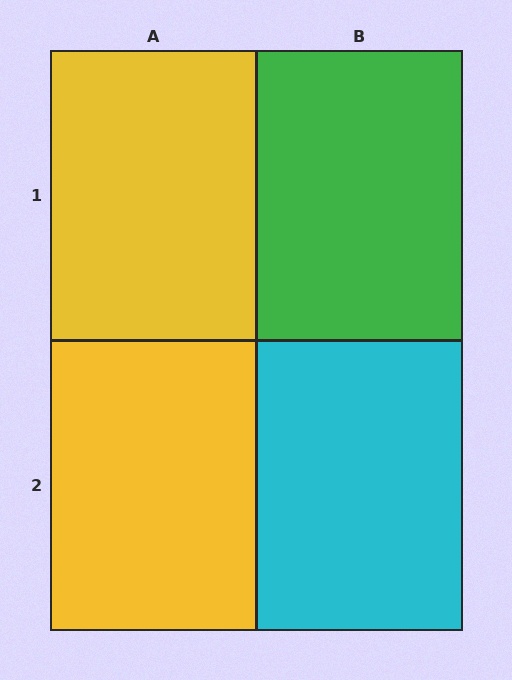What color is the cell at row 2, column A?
Yellow.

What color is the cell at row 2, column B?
Cyan.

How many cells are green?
1 cell is green.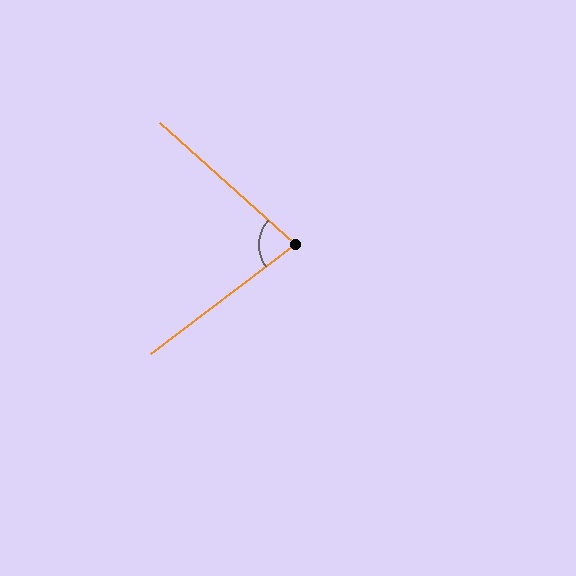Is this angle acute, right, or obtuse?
It is acute.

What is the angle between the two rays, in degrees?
Approximately 79 degrees.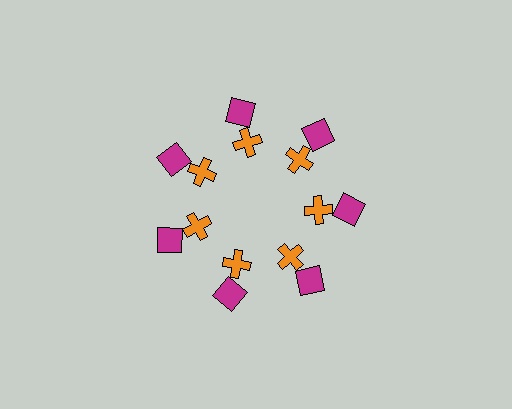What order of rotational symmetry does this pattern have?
This pattern has 7-fold rotational symmetry.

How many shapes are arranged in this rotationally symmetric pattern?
There are 14 shapes, arranged in 7 groups of 2.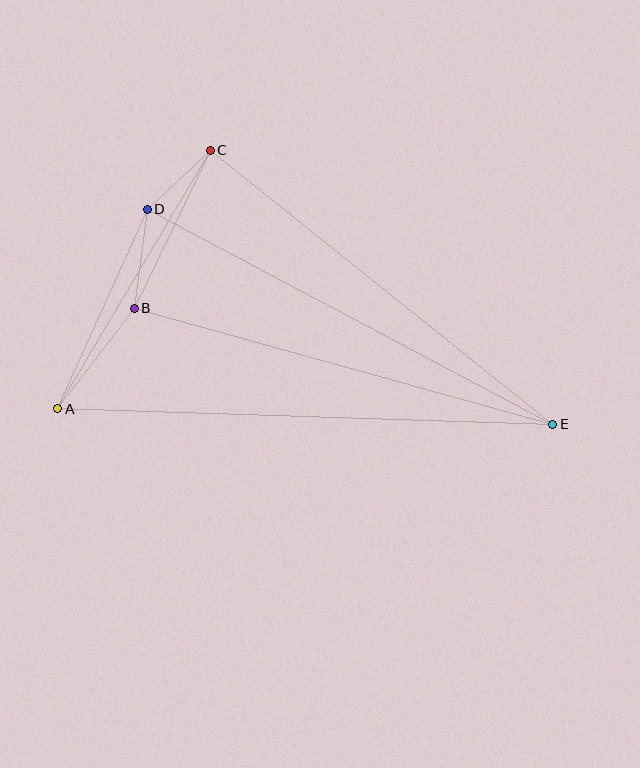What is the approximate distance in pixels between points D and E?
The distance between D and E is approximately 459 pixels.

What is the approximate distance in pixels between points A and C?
The distance between A and C is approximately 300 pixels.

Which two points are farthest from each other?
Points A and E are farthest from each other.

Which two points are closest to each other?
Points C and D are closest to each other.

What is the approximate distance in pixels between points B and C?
The distance between B and C is approximately 175 pixels.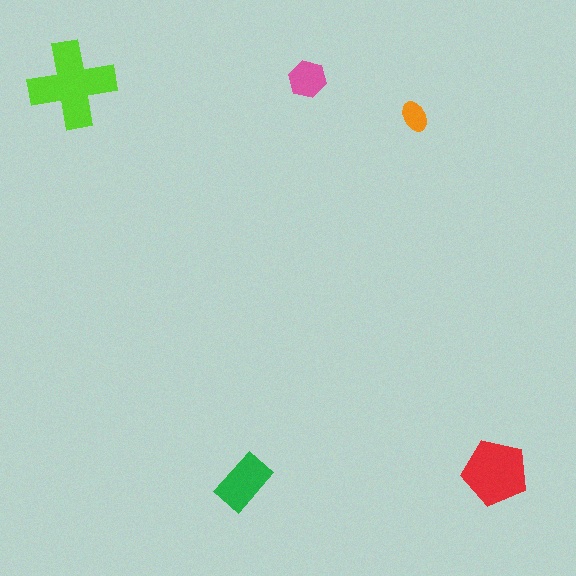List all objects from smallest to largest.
The orange ellipse, the pink hexagon, the green rectangle, the red pentagon, the lime cross.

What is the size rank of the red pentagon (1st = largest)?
2nd.